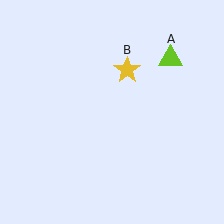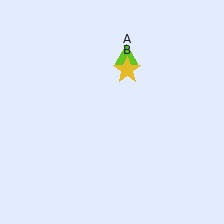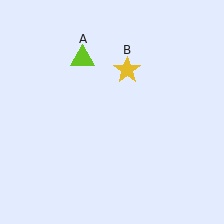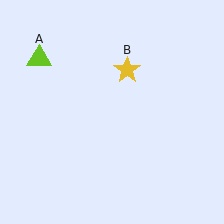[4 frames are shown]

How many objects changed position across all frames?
1 object changed position: lime triangle (object A).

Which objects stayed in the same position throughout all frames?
Yellow star (object B) remained stationary.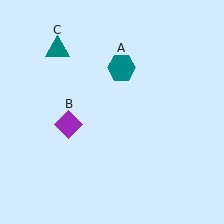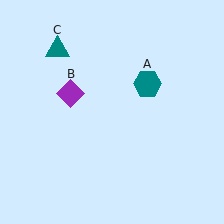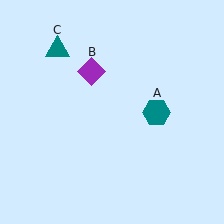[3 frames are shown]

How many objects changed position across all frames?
2 objects changed position: teal hexagon (object A), purple diamond (object B).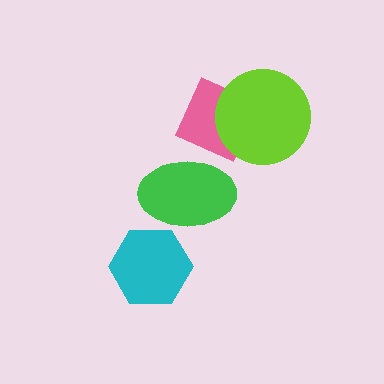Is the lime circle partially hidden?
No, no other shape covers it.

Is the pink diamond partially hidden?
Yes, it is partially covered by another shape.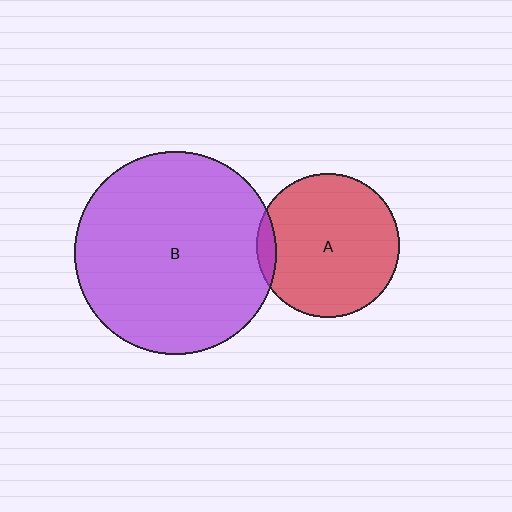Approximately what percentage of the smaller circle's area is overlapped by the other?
Approximately 5%.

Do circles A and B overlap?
Yes.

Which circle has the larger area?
Circle B (purple).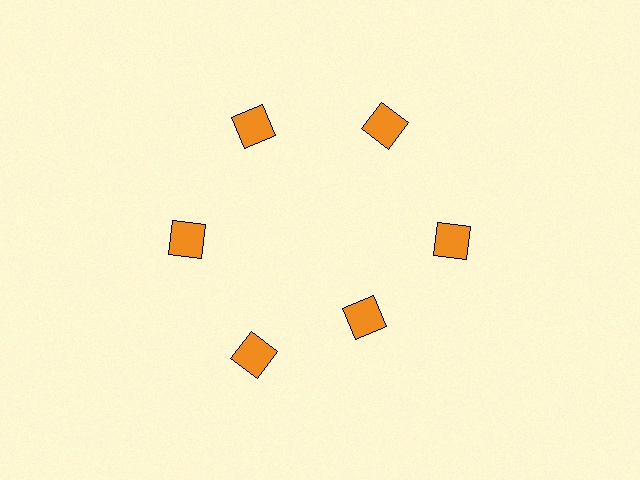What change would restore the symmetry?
The symmetry would be restored by moving it outward, back onto the ring so that all 6 squares sit at equal angles and equal distance from the center.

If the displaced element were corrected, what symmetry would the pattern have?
It would have 6-fold rotational symmetry — the pattern would map onto itself every 60 degrees.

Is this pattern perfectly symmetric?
No. The 6 orange squares are arranged in a ring, but one element near the 5 o'clock position is pulled inward toward the center, breaking the 6-fold rotational symmetry.